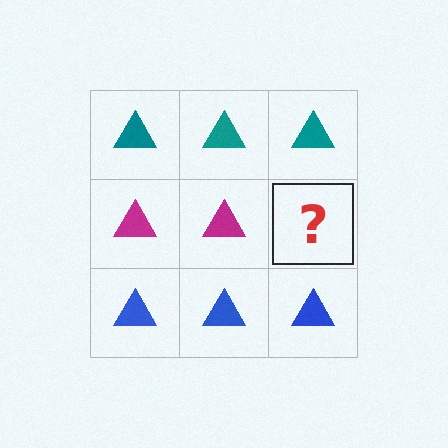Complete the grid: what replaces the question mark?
The question mark should be replaced with a magenta triangle.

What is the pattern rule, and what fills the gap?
The rule is that each row has a consistent color. The gap should be filled with a magenta triangle.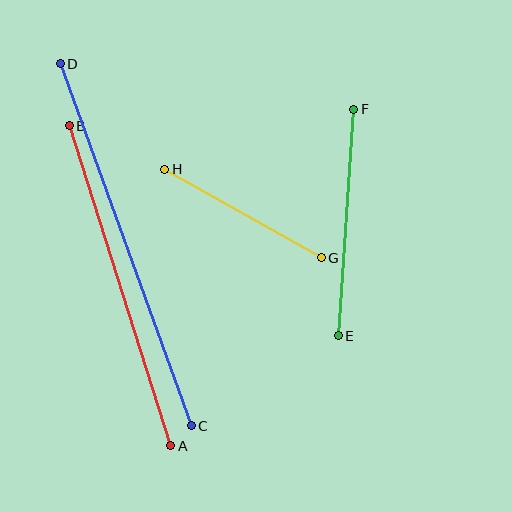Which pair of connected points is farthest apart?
Points C and D are farthest apart.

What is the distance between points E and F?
The distance is approximately 227 pixels.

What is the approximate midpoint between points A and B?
The midpoint is at approximately (120, 286) pixels.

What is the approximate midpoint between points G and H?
The midpoint is at approximately (243, 214) pixels.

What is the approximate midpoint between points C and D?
The midpoint is at approximately (126, 245) pixels.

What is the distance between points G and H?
The distance is approximately 180 pixels.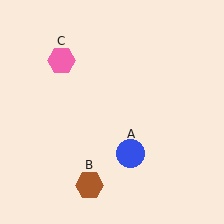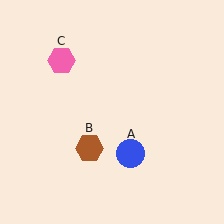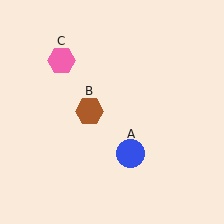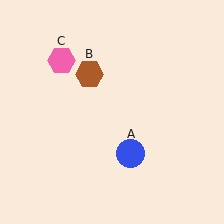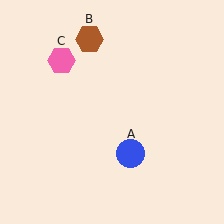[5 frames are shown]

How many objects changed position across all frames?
1 object changed position: brown hexagon (object B).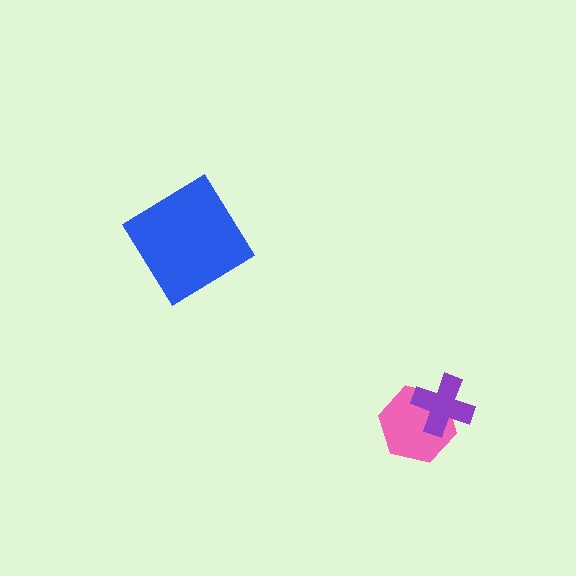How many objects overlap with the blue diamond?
0 objects overlap with the blue diamond.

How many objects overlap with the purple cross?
1 object overlaps with the purple cross.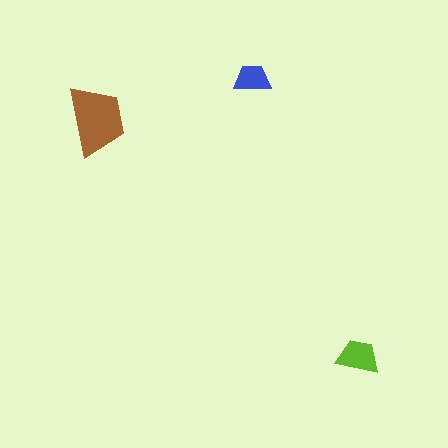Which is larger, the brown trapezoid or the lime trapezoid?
The brown one.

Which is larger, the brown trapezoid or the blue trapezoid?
The brown one.